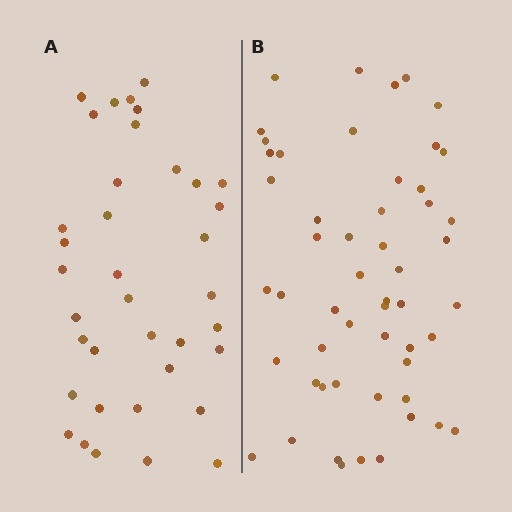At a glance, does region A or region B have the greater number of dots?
Region B (the right region) has more dots.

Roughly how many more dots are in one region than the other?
Region B has approximately 15 more dots than region A.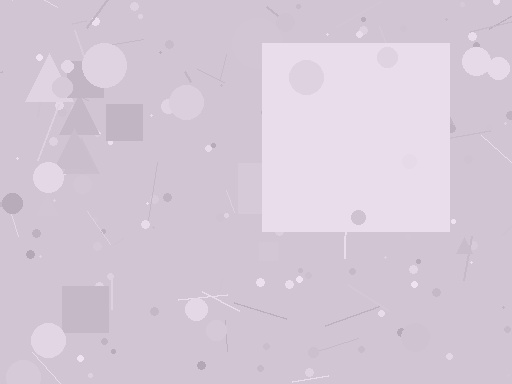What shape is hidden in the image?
A square is hidden in the image.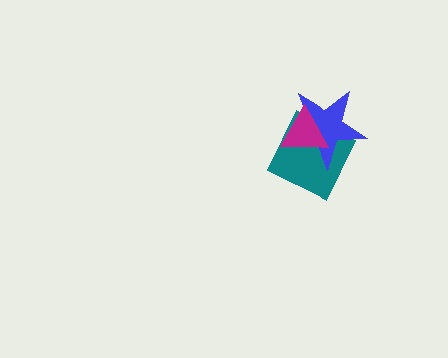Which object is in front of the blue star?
The magenta triangle is in front of the blue star.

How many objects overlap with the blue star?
2 objects overlap with the blue star.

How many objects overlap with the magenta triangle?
2 objects overlap with the magenta triangle.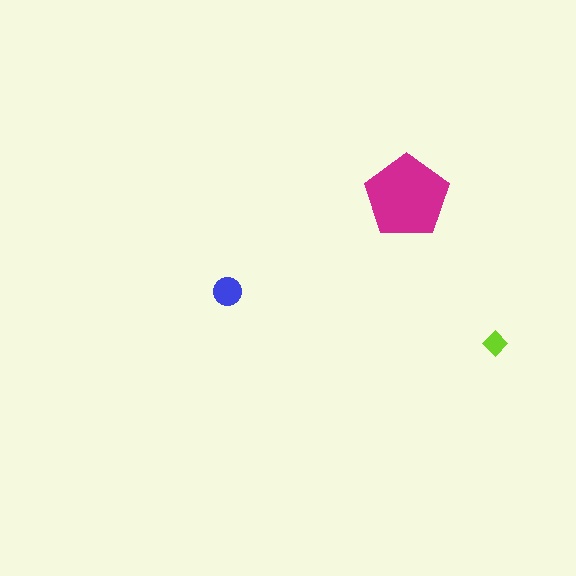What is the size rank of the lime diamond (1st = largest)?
3rd.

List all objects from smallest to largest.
The lime diamond, the blue circle, the magenta pentagon.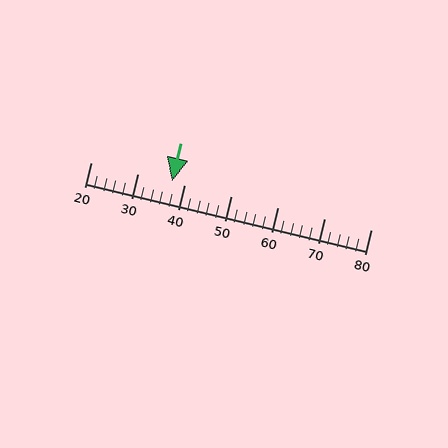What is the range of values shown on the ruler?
The ruler shows values from 20 to 80.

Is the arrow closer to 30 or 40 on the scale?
The arrow is closer to 40.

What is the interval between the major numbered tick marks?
The major tick marks are spaced 10 units apart.